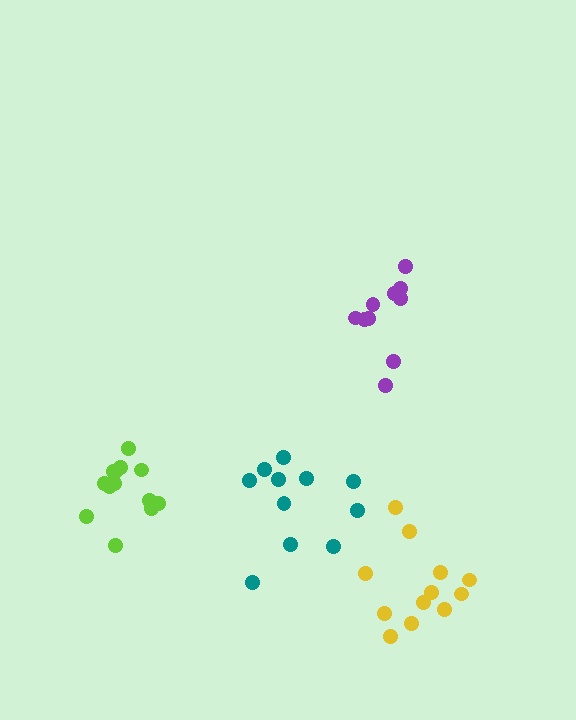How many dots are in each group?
Group 1: 11 dots, Group 2: 10 dots, Group 3: 12 dots, Group 4: 13 dots (46 total).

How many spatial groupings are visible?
There are 4 spatial groupings.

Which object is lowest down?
The yellow cluster is bottommost.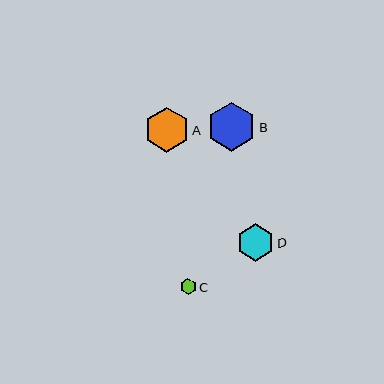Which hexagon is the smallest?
Hexagon C is the smallest with a size of approximately 16 pixels.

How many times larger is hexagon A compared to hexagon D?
Hexagon A is approximately 1.2 times the size of hexagon D.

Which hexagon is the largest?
Hexagon B is the largest with a size of approximately 48 pixels.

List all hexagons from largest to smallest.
From largest to smallest: B, A, D, C.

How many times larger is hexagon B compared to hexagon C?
Hexagon B is approximately 3.0 times the size of hexagon C.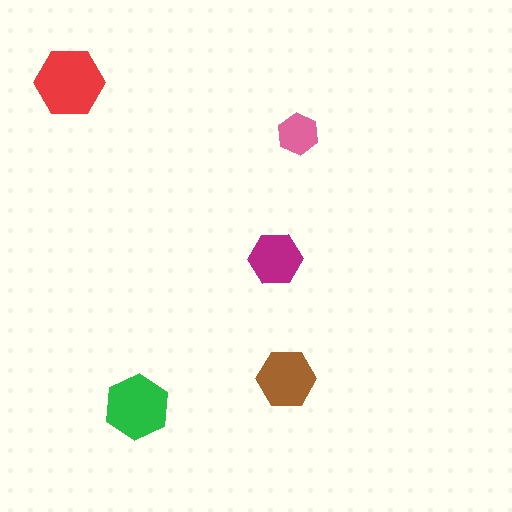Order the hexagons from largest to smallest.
the red one, the green one, the brown one, the magenta one, the pink one.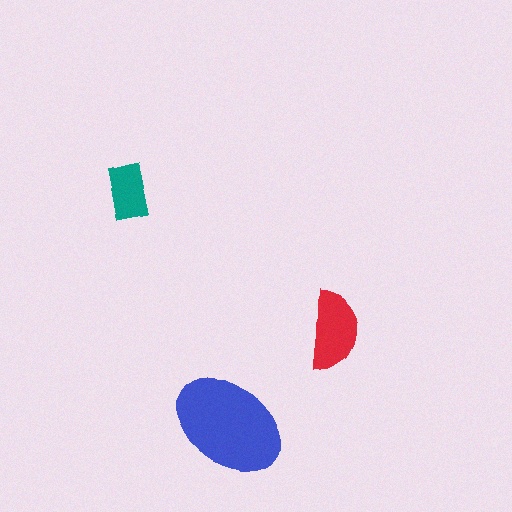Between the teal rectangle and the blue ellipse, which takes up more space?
The blue ellipse.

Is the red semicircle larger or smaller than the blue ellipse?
Smaller.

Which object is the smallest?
The teal rectangle.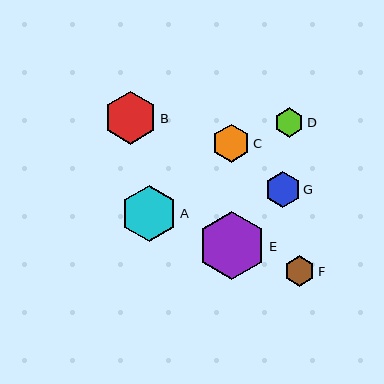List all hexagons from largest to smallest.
From largest to smallest: E, A, B, C, G, F, D.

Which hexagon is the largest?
Hexagon E is the largest with a size of approximately 69 pixels.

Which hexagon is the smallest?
Hexagon D is the smallest with a size of approximately 29 pixels.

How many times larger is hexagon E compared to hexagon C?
Hexagon E is approximately 1.8 times the size of hexagon C.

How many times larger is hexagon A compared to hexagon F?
Hexagon A is approximately 1.8 times the size of hexagon F.